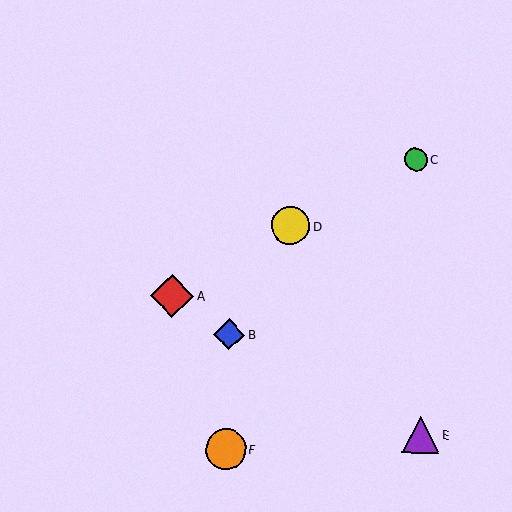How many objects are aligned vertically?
2 objects (B, F) are aligned vertically.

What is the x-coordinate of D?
Object D is at x≈291.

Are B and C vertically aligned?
No, B is at x≈229 and C is at x≈416.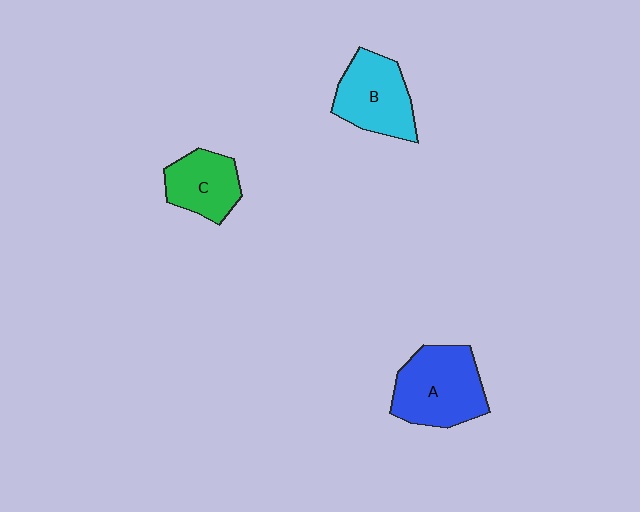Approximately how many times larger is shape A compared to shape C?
Approximately 1.5 times.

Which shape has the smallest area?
Shape C (green).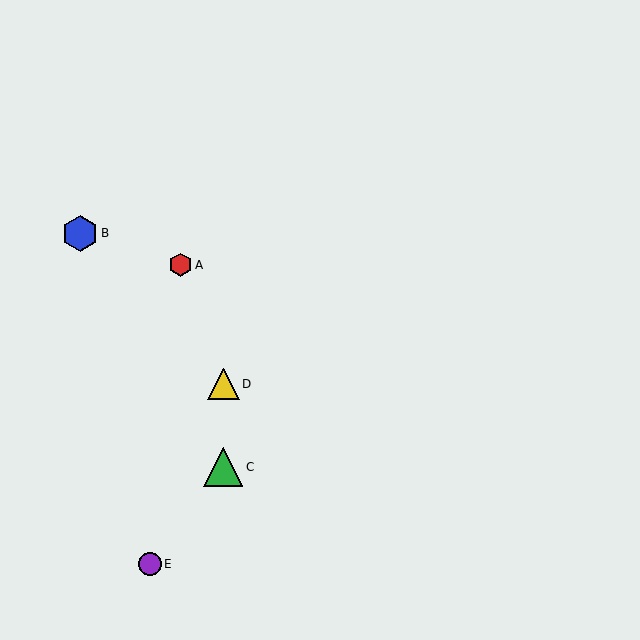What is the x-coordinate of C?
Object C is at x≈223.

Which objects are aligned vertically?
Objects C, D are aligned vertically.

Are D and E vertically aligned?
No, D is at x≈223 and E is at x≈150.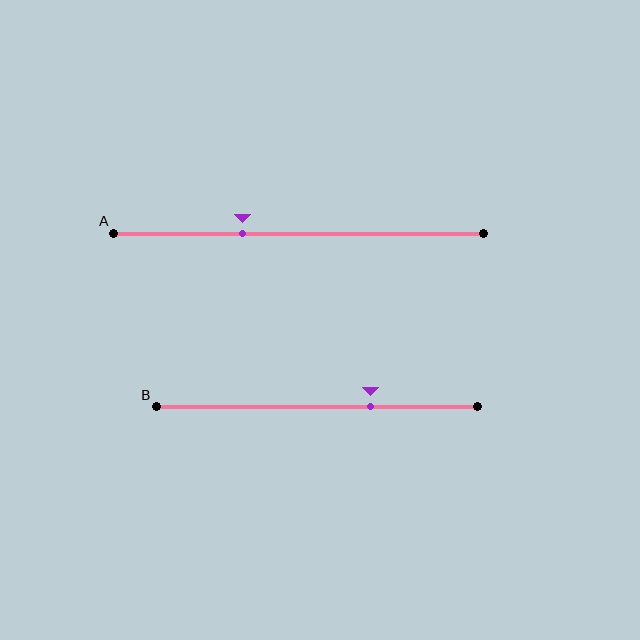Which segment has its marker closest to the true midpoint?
Segment A has its marker closest to the true midpoint.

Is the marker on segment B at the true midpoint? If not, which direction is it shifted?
No, the marker on segment B is shifted to the right by about 17% of the segment length.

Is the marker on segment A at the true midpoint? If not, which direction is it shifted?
No, the marker on segment A is shifted to the left by about 15% of the segment length.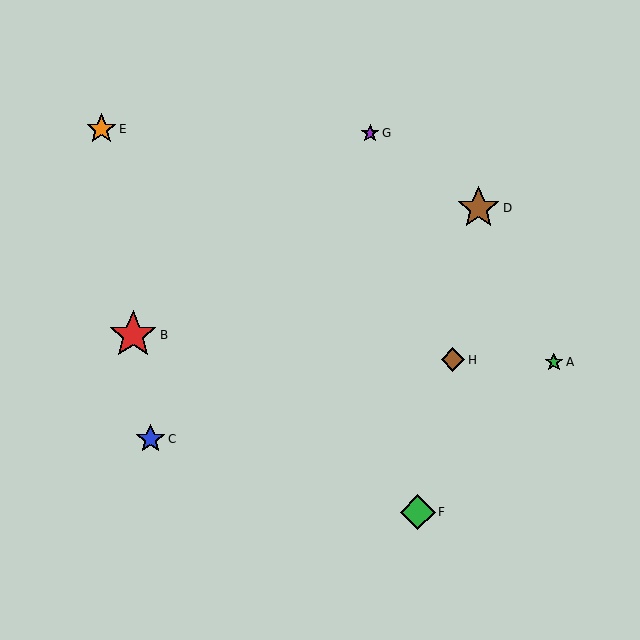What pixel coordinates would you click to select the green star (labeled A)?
Click at (554, 362) to select the green star A.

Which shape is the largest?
The red star (labeled B) is the largest.